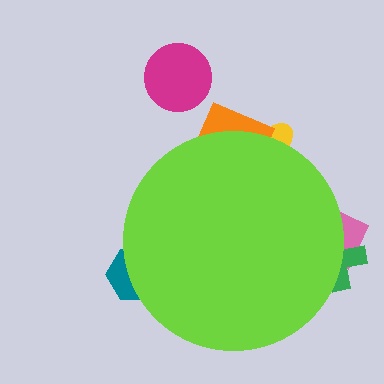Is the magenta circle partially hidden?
No, the magenta circle is fully visible.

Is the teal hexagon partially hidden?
Yes, the teal hexagon is partially hidden behind the lime circle.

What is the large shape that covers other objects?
A lime circle.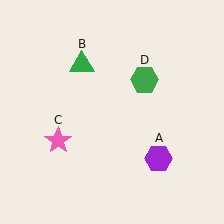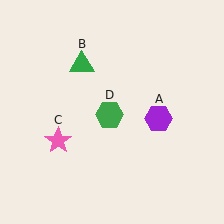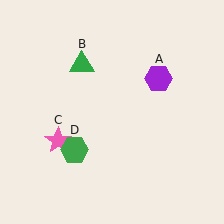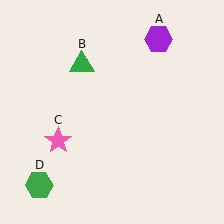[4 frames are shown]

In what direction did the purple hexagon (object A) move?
The purple hexagon (object A) moved up.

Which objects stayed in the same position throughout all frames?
Green triangle (object B) and pink star (object C) remained stationary.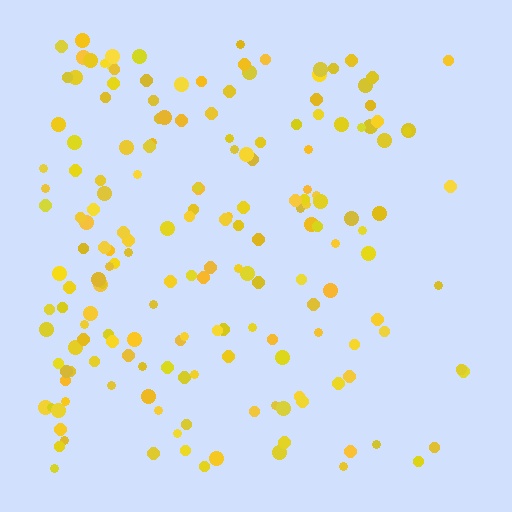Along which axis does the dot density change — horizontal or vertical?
Horizontal.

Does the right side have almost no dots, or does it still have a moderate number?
Still a moderate number, just noticeably fewer than the left.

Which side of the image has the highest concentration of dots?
The left.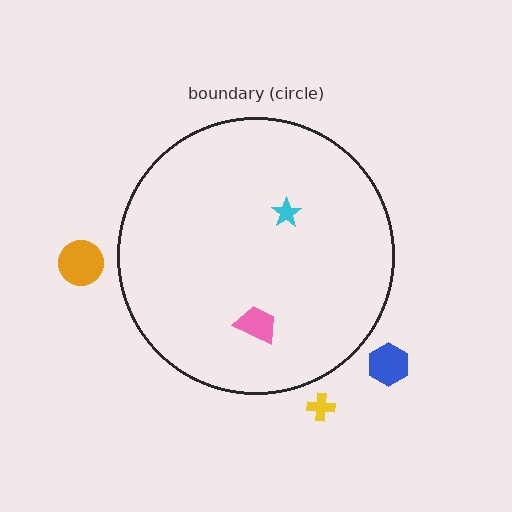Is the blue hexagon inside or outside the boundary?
Outside.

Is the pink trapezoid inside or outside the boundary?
Inside.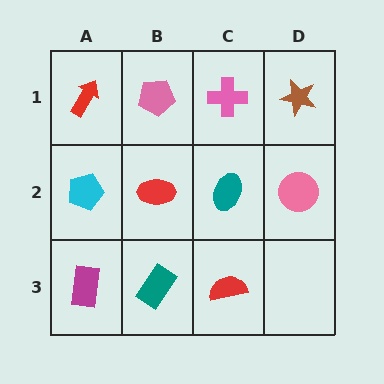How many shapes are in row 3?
3 shapes.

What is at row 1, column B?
A pink pentagon.